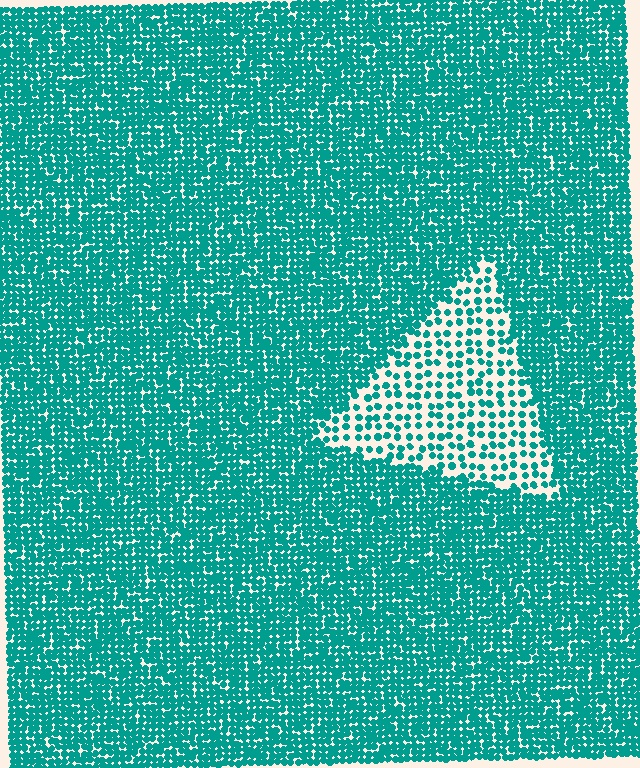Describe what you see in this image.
The image contains small teal elements arranged at two different densities. A triangle-shaped region is visible where the elements are less densely packed than the surrounding area.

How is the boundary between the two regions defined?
The boundary is defined by a change in element density (approximately 2.5x ratio). All elements are the same color, size, and shape.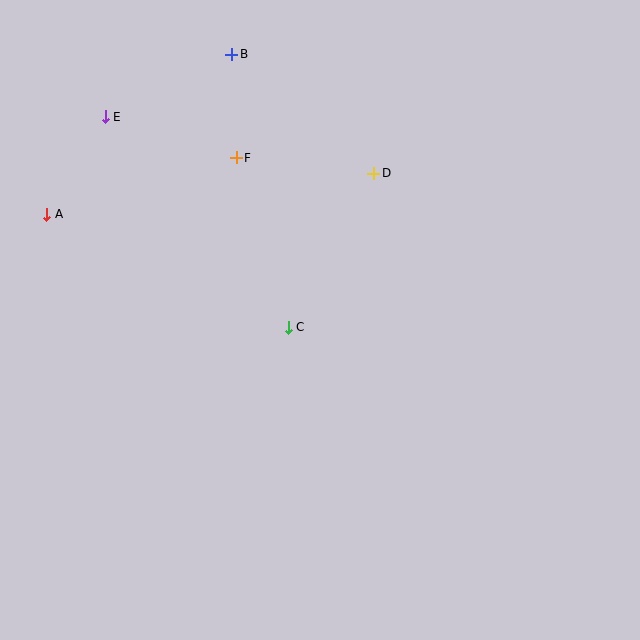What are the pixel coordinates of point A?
Point A is at (47, 214).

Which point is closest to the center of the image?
Point C at (288, 327) is closest to the center.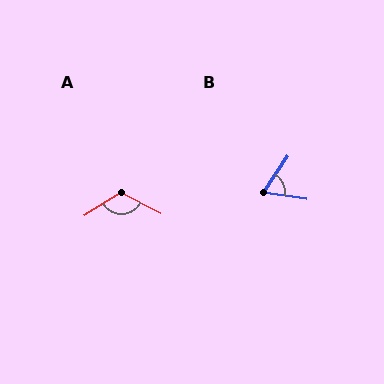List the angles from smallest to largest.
B (65°), A (121°).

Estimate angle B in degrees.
Approximately 65 degrees.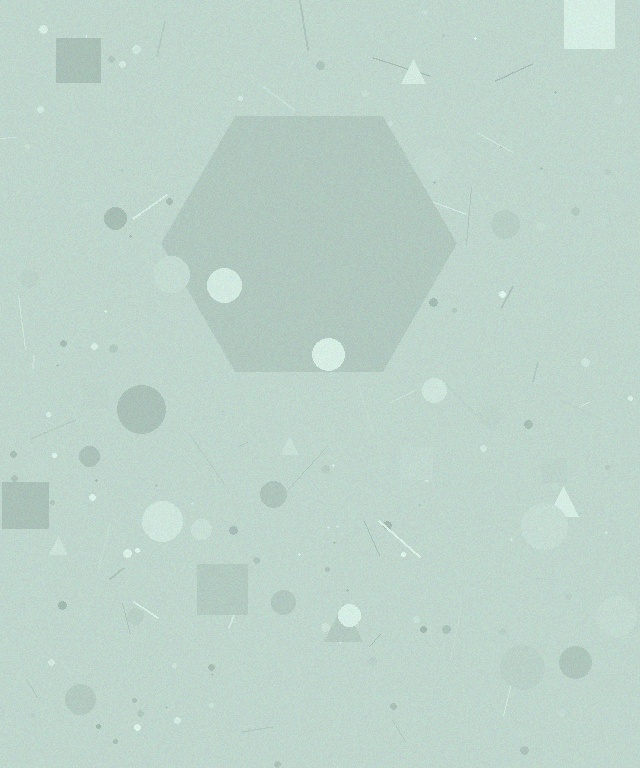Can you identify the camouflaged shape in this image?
The camouflaged shape is a hexagon.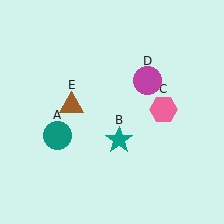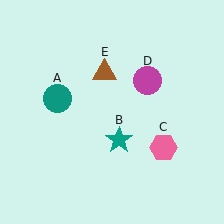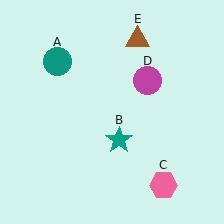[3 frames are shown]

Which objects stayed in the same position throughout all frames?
Teal star (object B) and magenta circle (object D) remained stationary.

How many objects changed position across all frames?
3 objects changed position: teal circle (object A), pink hexagon (object C), brown triangle (object E).